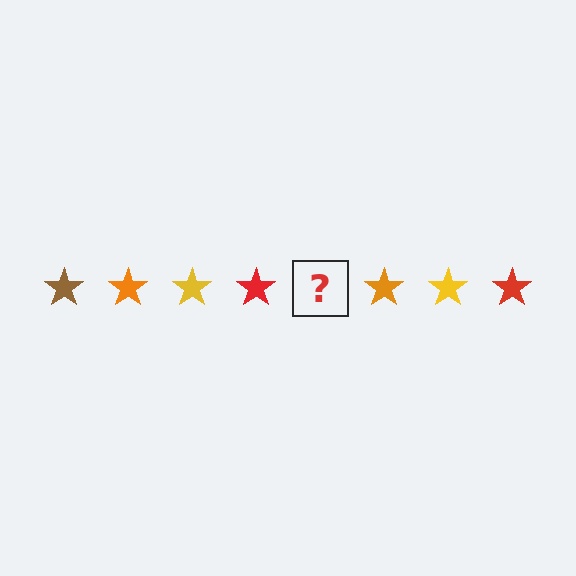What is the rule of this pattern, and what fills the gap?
The rule is that the pattern cycles through brown, orange, yellow, red stars. The gap should be filled with a brown star.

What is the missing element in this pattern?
The missing element is a brown star.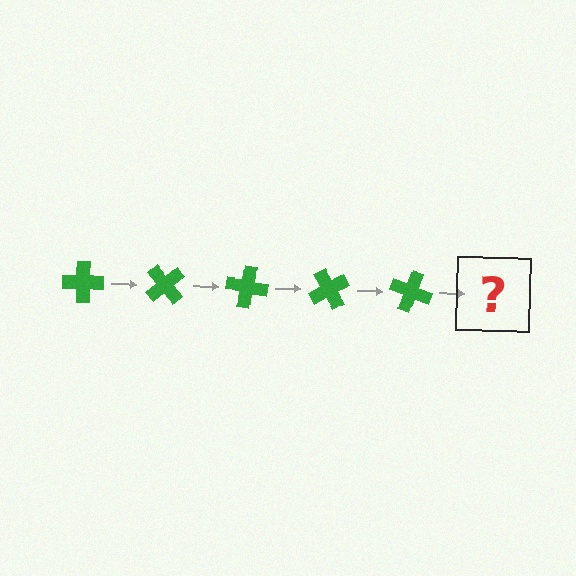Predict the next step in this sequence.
The next step is a green cross rotated 250 degrees.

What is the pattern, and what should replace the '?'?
The pattern is that the cross rotates 50 degrees each step. The '?' should be a green cross rotated 250 degrees.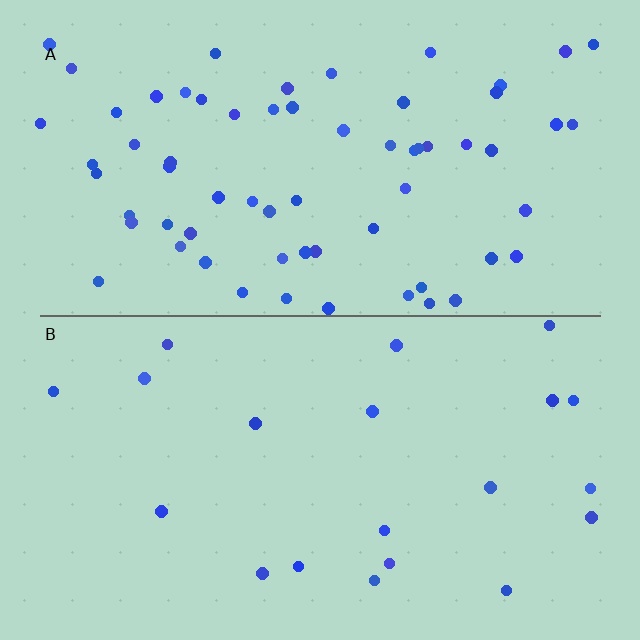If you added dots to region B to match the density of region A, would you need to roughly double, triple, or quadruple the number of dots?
Approximately triple.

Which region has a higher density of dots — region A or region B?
A (the top).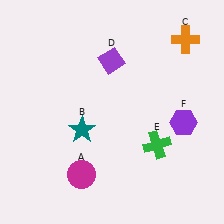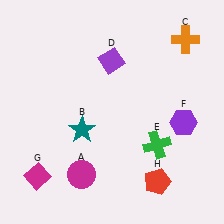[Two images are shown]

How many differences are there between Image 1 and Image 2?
There are 2 differences between the two images.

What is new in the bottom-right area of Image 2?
A red pentagon (H) was added in the bottom-right area of Image 2.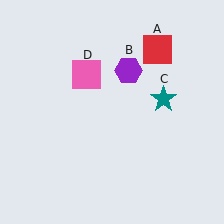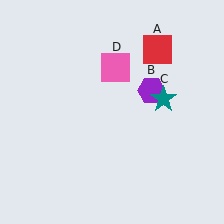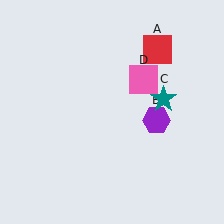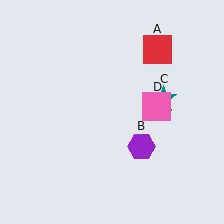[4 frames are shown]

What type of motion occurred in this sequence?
The purple hexagon (object B), pink square (object D) rotated clockwise around the center of the scene.